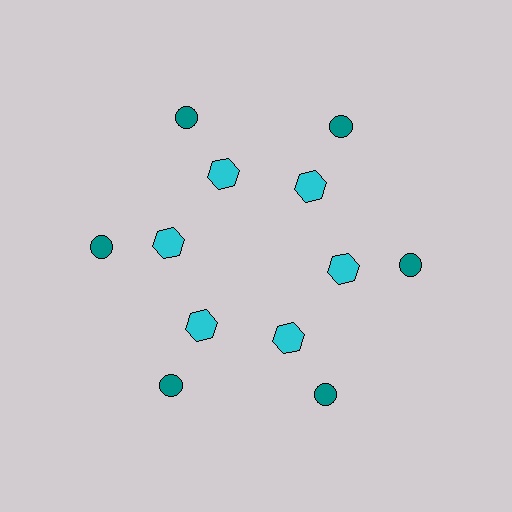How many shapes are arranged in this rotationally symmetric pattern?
There are 12 shapes, arranged in 6 groups of 2.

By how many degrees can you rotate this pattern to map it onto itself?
The pattern maps onto itself every 60 degrees of rotation.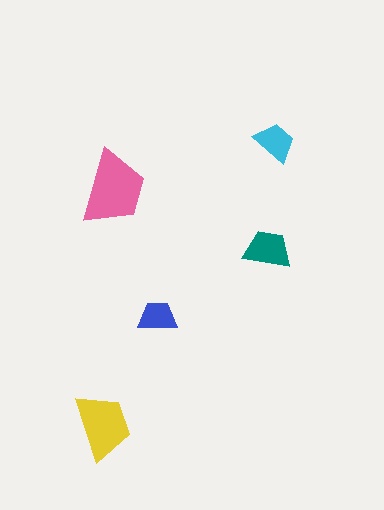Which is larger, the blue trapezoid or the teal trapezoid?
The teal one.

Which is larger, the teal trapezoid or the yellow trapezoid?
The yellow one.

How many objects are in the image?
There are 5 objects in the image.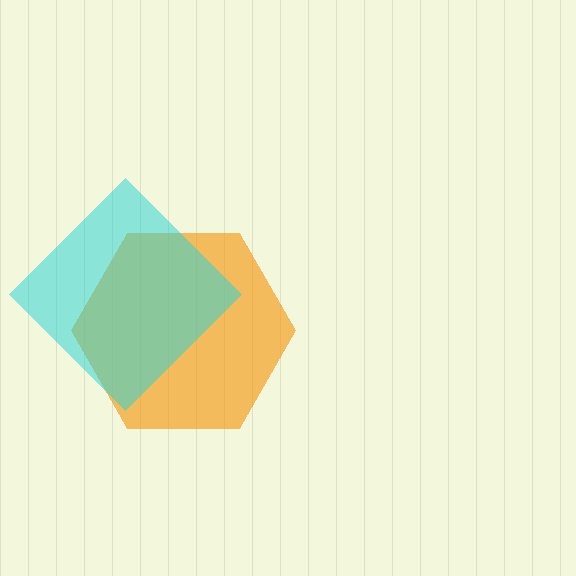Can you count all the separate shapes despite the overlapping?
Yes, there are 2 separate shapes.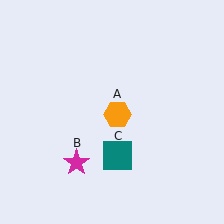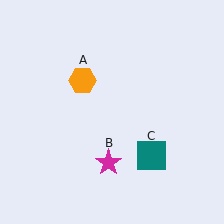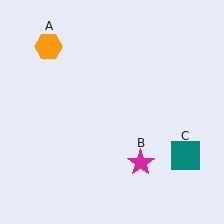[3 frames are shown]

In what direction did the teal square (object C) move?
The teal square (object C) moved right.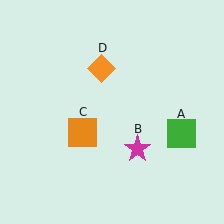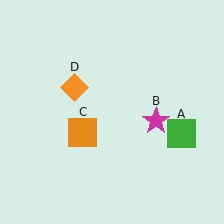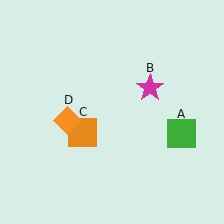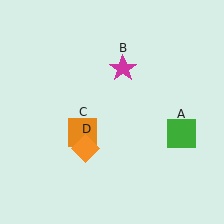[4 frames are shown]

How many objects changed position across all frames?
2 objects changed position: magenta star (object B), orange diamond (object D).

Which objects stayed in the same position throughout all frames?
Green square (object A) and orange square (object C) remained stationary.